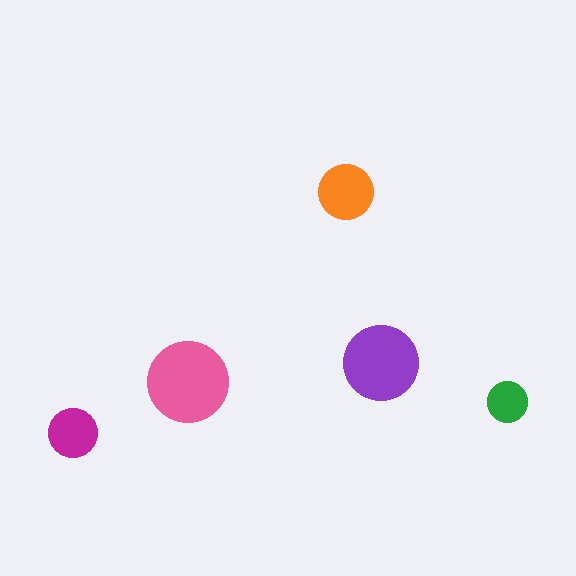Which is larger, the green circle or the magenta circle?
The magenta one.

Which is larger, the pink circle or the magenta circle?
The pink one.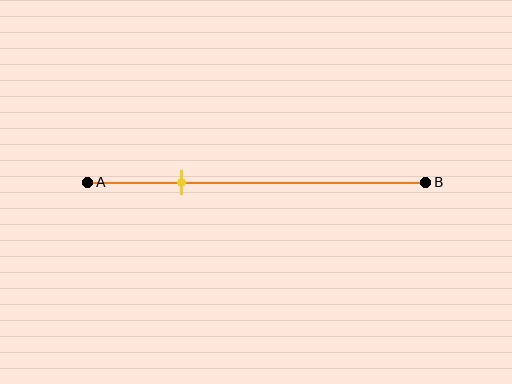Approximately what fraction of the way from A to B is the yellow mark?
The yellow mark is approximately 30% of the way from A to B.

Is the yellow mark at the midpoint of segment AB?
No, the mark is at about 30% from A, not at the 50% midpoint.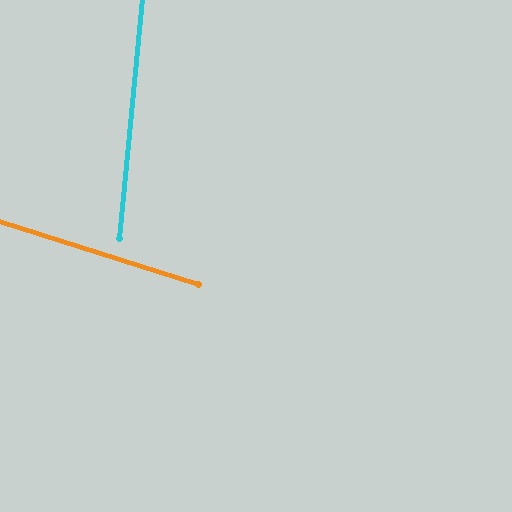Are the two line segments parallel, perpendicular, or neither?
Neither parallel nor perpendicular — they differ by about 78°.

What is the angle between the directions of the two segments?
Approximately 78 degrees.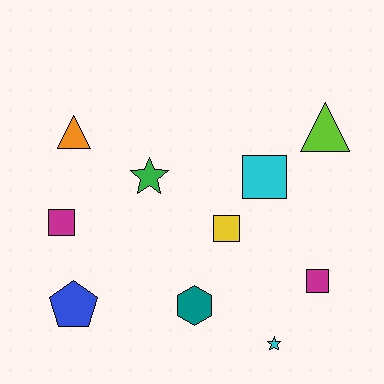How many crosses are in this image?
There are no crosses.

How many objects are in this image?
There are 10 objects.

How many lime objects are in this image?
There is 1 lime object.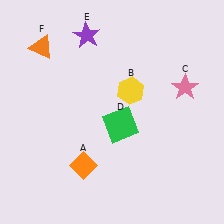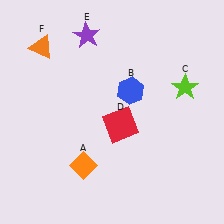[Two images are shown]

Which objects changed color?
B changed from yellow to blue. C changed from pink to lime. D changed from green to red.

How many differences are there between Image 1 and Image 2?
There are 3 differences between the two images.